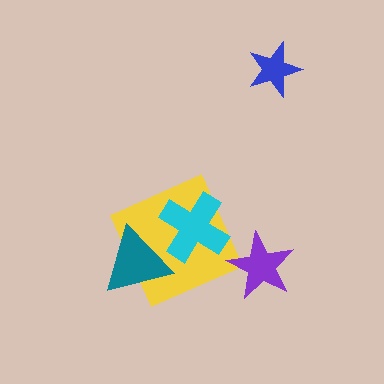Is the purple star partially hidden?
No, no other shape covers it.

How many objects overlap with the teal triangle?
1 object overlaps with the teal triangle.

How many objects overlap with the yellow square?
2 objects overlap with the yellow square.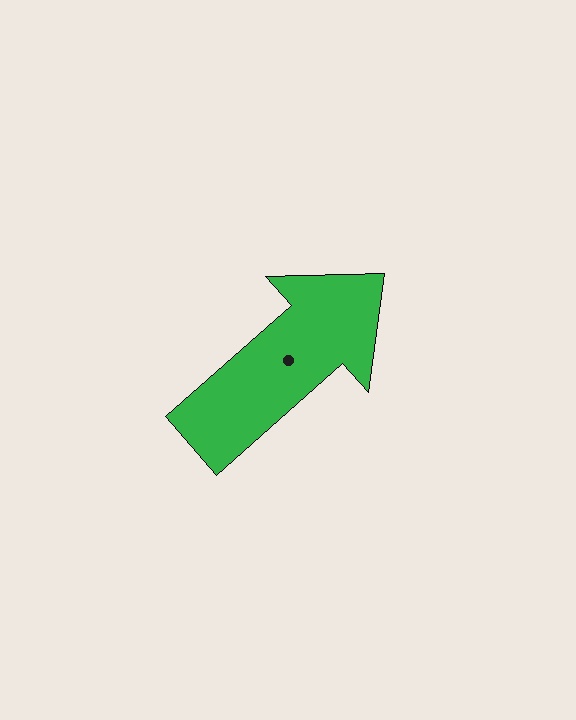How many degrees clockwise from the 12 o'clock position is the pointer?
Approximately 48 degrees.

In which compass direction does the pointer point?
Northeast.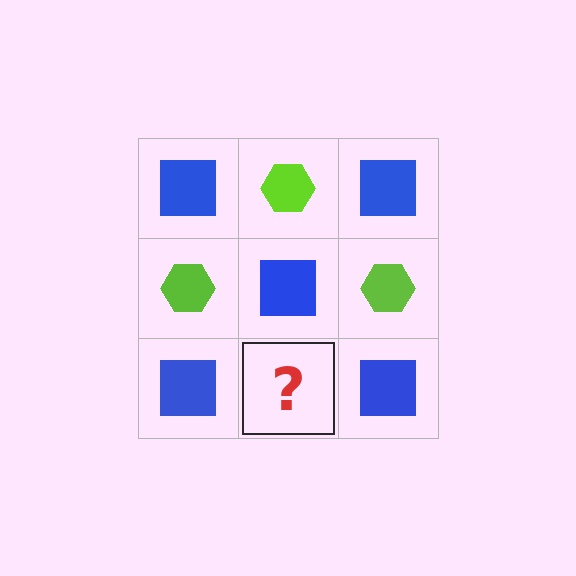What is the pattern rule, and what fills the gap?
The rule is that it alternates blue square and lime hexagon in a checkerboard pattern. The gap should be filled with a lime hexagon.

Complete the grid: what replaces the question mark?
The question mark should be replaced with a lime hexagon.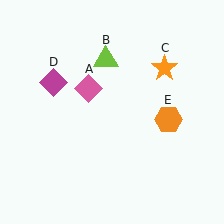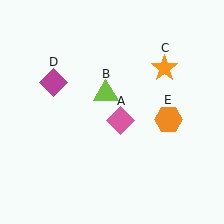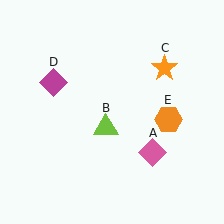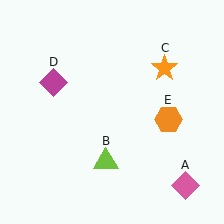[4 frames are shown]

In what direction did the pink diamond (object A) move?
The pink diamond (object A) moved down and to the right.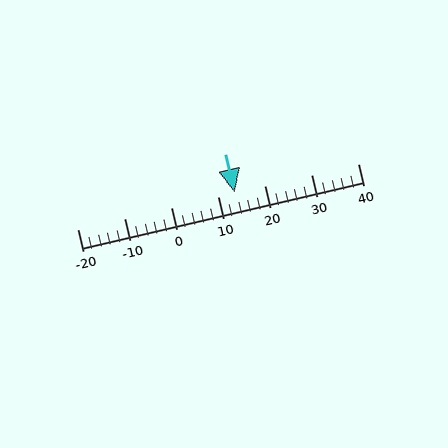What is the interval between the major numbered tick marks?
The major tick marks are spaced 10 units apart.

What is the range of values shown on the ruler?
The ruler shows values from -20 to 40.